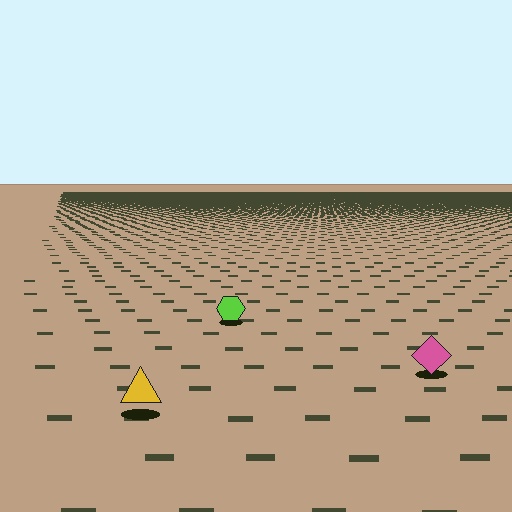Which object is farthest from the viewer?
The lime hexagon is farthest from the viewer. It appears smaller and the ground texture around it is denser.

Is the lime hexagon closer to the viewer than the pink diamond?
No. The pink diamond is closer — you can tell from the texture gradient: the ground texture is coarser near it.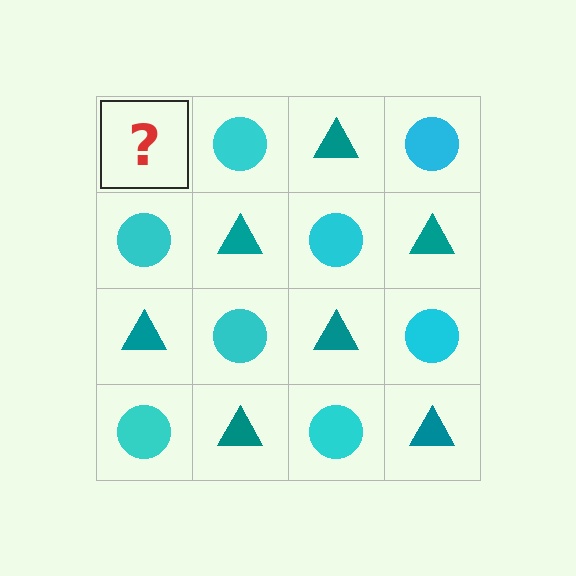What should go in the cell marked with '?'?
The missing cell should contain a teal triangle.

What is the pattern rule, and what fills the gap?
The rule is that it alternates teal triangle and cyan circle in a checkerboard pattern. The gap should be filled with a teal triangle.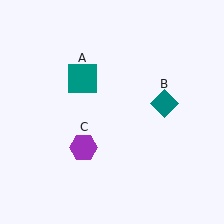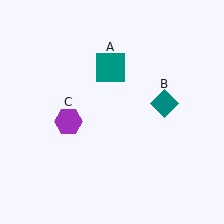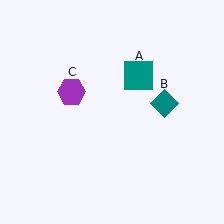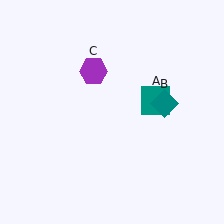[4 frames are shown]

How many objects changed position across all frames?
2 objects changed position: teal square (object A), purple hexagon (object C).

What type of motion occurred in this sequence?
The teal square (object A), purple hexagon (object C) rotated clockwise around the center of the scene.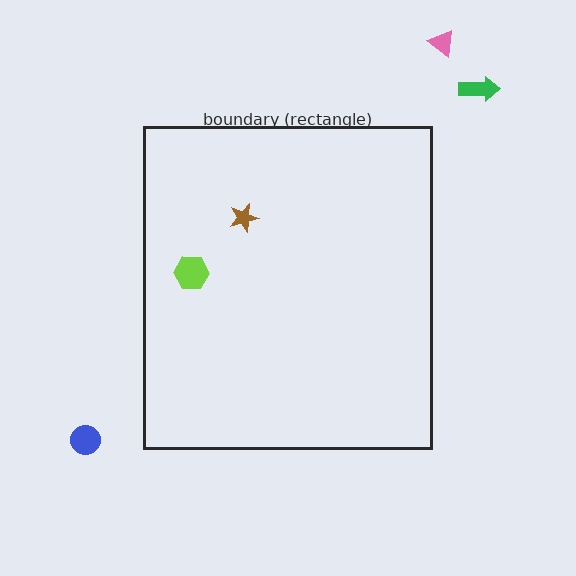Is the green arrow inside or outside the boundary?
Outside.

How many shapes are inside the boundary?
2 inside, 3 outside.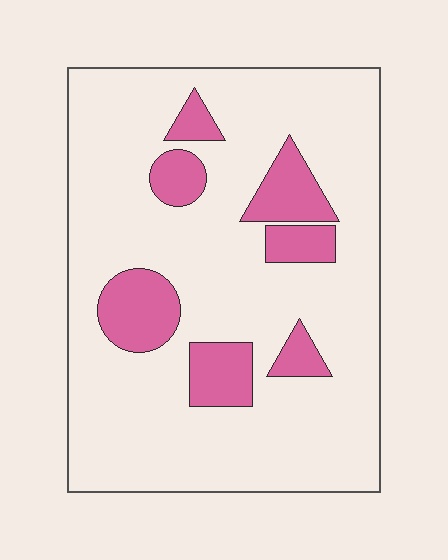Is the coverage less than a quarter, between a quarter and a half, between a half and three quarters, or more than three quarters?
Less than a quarter.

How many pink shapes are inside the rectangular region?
7.